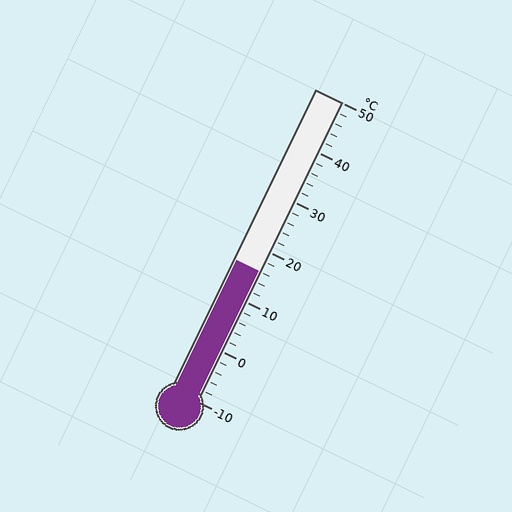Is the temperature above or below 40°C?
The temperature is below 40°C.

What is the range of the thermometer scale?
The thermometer scale ranges from -10°C to 50°C.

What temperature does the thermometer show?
The thermometer shows approximately 16°C.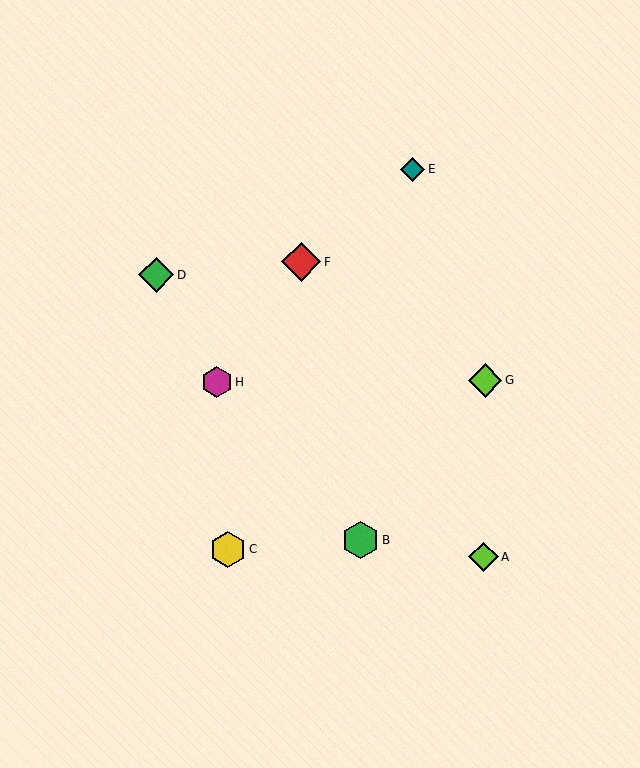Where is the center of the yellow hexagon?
The center of the yellow hexagon is at (228, 549).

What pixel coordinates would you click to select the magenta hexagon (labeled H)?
Click at (217, 382) to select the magenta hexagon H.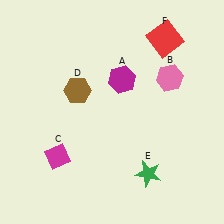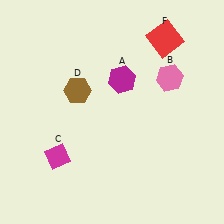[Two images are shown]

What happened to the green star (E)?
The green star (E) was removed in Image 2. It was in the bottom-right area of Image 1.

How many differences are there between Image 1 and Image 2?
There is 1 difference between the two images.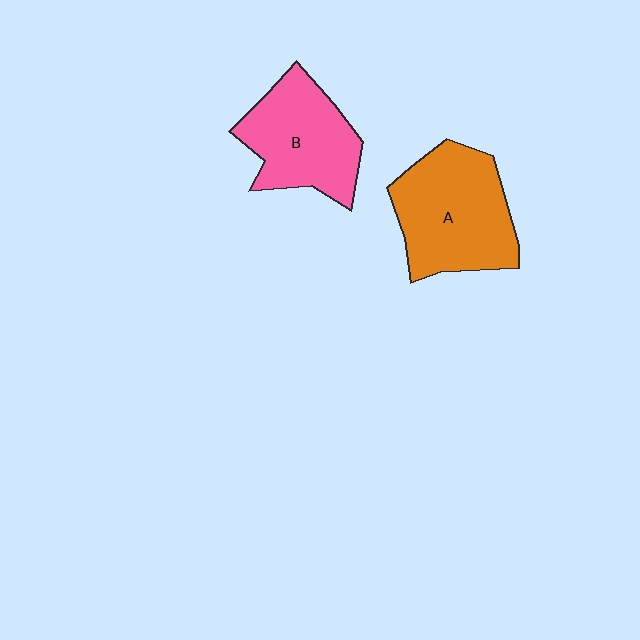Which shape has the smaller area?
Shape B (pink).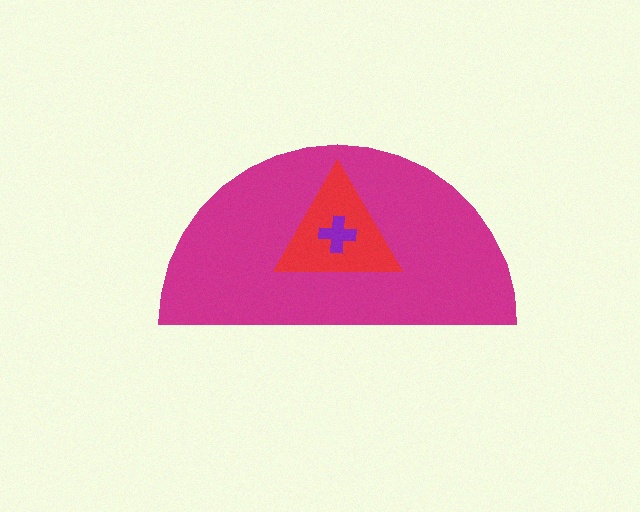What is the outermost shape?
The magenta semicircle.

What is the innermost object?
The purple cross.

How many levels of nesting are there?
3.